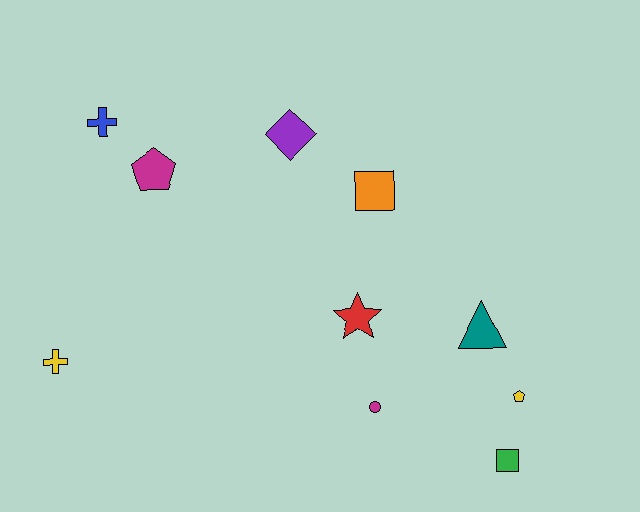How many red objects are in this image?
There is 1 red object.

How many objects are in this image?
There are 10 objects.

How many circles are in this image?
There is 1 circle.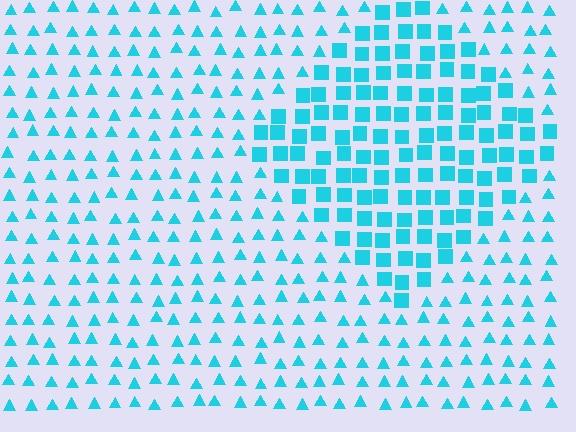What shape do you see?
I see a diamond.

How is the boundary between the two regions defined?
The boundary is defined by a change in element shape: squares inside vs. triangles outside. All elements share the same color and spacing.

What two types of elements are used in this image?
The image uses squares inside the diamond region and triangles outside it.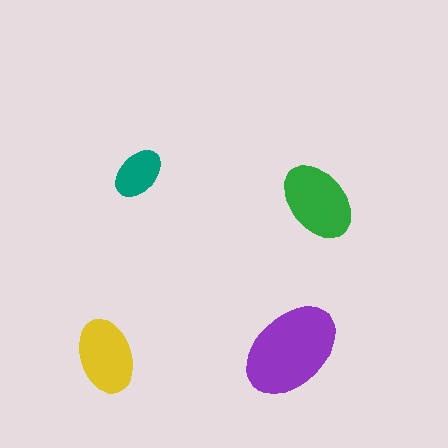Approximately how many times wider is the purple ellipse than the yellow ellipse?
About 1.5 times wider.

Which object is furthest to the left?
The yellow ellipse is leftmost.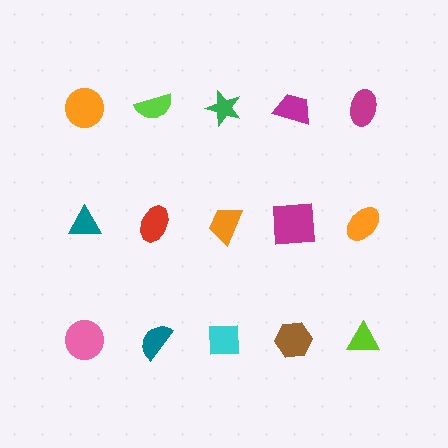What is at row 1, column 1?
An orange circle.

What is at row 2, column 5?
An orange ellipse.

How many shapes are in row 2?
5 shapes.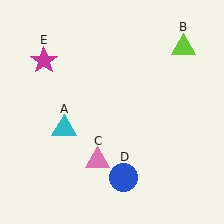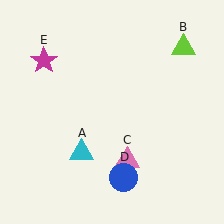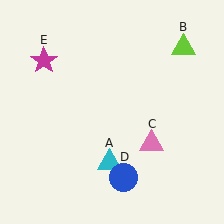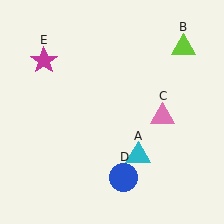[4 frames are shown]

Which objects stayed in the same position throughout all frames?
Lime triangle (object B) and blue circle (object D) and magenta star (object E) remained stationary.